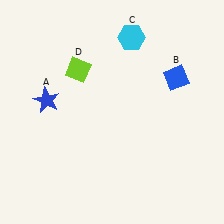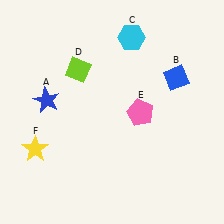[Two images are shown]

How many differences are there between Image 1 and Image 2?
There are 2 differences between the two images.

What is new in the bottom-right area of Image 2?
A pink pentagon (E) was added in the bottom-right area of Image 2.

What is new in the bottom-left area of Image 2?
A yellow star (F) was added in the bottom-left area of Image 2.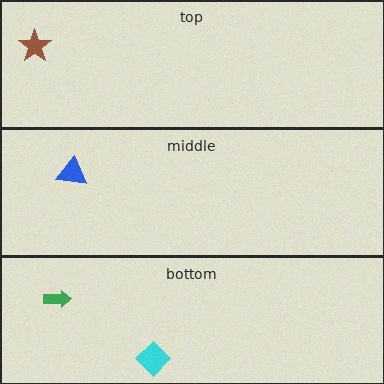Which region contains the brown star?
The top region.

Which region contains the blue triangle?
The middle region.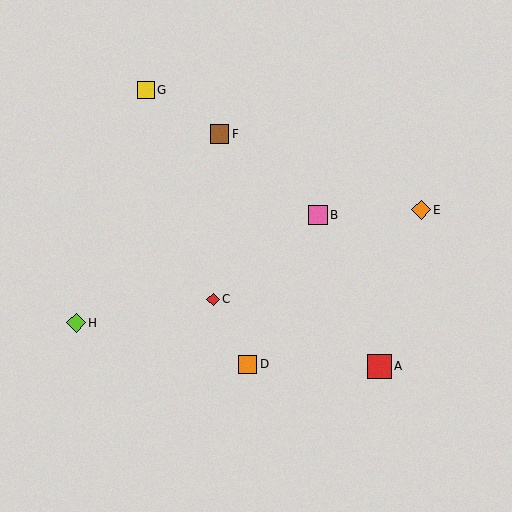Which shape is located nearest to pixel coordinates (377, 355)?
The red square (labeled A) at (379, 366) is nearest to that location.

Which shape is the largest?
The red square (labeled A) is the largest.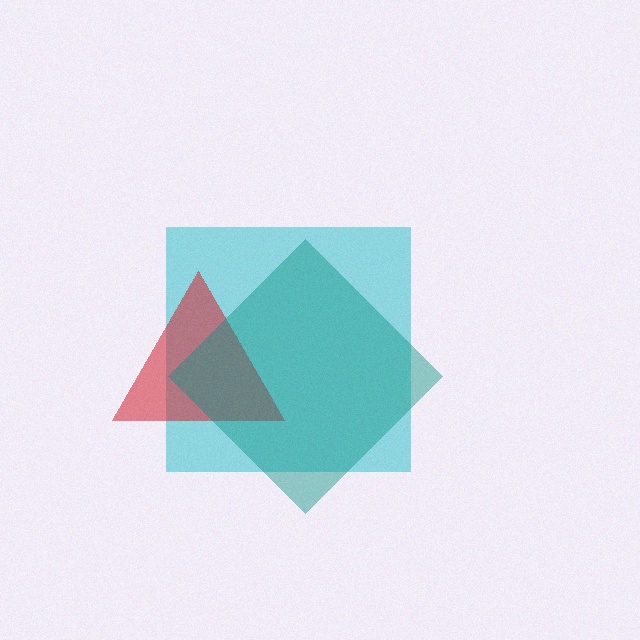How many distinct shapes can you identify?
There are 3 distinct shapes: a cyan square, a red triangle, a teal diamond.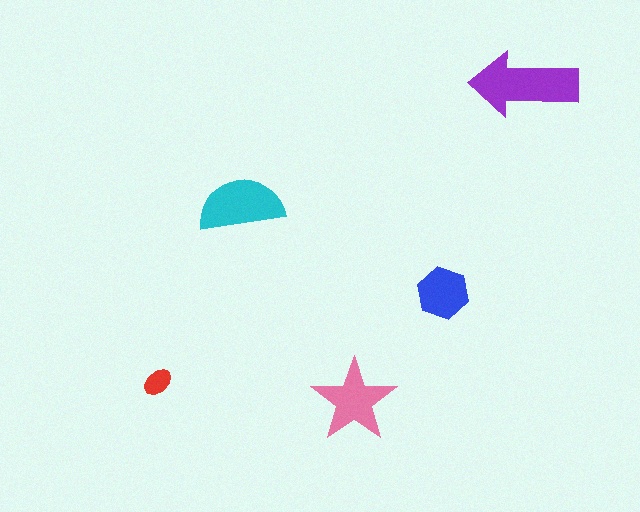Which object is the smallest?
The red ellipse.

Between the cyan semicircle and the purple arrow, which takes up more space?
The purple arrow.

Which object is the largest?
The purple arrow.